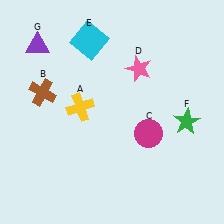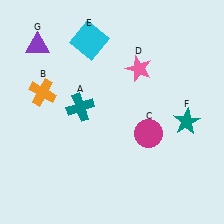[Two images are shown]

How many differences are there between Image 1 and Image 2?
There are 3 differences between the two images.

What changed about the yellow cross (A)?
In Image 1, A is yellow. In Image 2, it changed to teal.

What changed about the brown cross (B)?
In Image 1, B is brown. In Image 2, it changed to orange.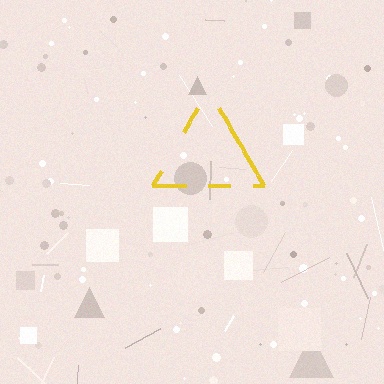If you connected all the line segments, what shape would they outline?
They would outline a triangle.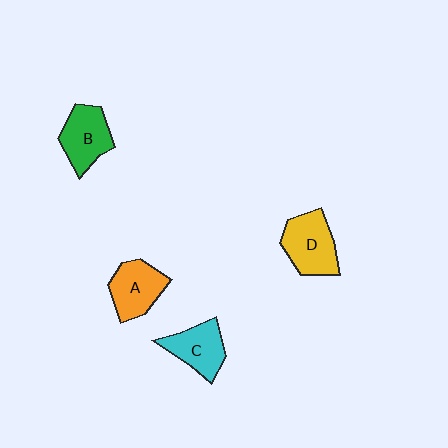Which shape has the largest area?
Shape D (yellow).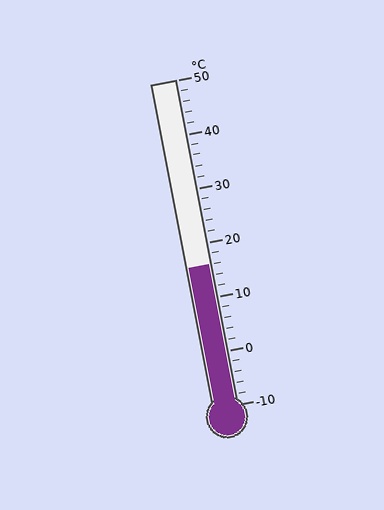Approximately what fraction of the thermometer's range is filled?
The thermometer is filled to approximately 45% of its range.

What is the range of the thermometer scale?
The thermometer scale ranges from -10°C to 50°C.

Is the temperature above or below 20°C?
The temperature is below 20°C.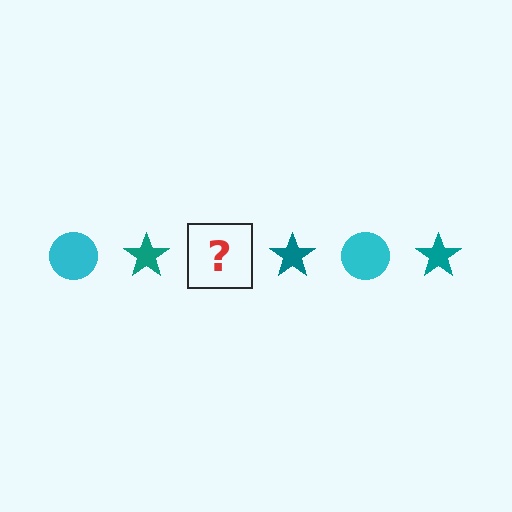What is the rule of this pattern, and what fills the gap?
The rule is that the pattern alternates between cyan circle and teal star. The gap should be filled with a cyan circle.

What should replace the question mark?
The question mark should be replaced with a cyan circle.